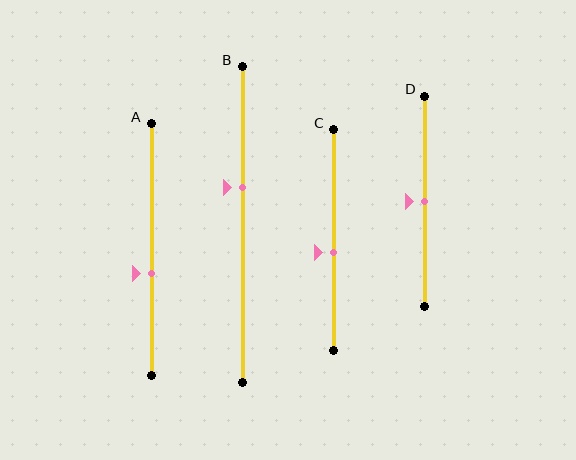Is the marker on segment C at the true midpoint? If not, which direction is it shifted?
No, the marker on segment C is shifted downward by about 6% of the segment length.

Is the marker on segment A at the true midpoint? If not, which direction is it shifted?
No, the marker on segment A is shifted downward by about 9% of the segment length.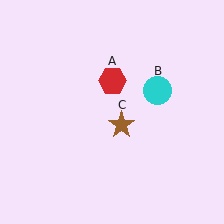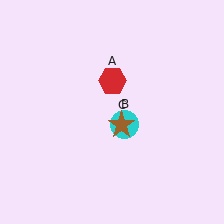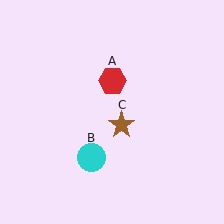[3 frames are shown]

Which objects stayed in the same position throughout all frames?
Red hexagon (object A) and brown star (object C) remained stationary.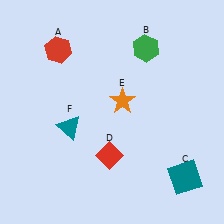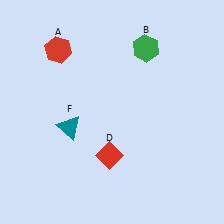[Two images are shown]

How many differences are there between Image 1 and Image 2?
There are 2 differences between the two images.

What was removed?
The orange star (E), the teal square (C) were removed in Image 2.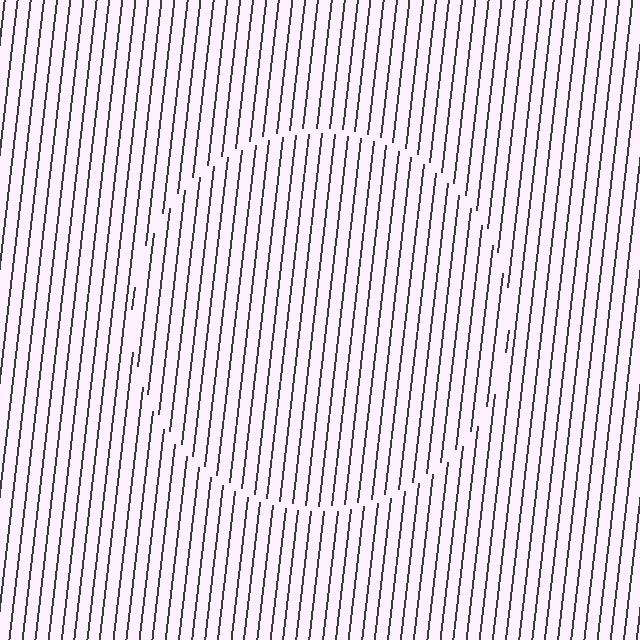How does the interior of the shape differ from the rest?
The interior of the shape contains the same grating, shifted by half a period — the contour is defined by the phase discontinuity where line-ends from the inner and outer gratings abut.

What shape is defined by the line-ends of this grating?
An illusory circle. The interior of the shape contains the same grating, shifted by half a period — the contour is defined by the phase discontinuity where line-ends from the inner and outer gratings abut.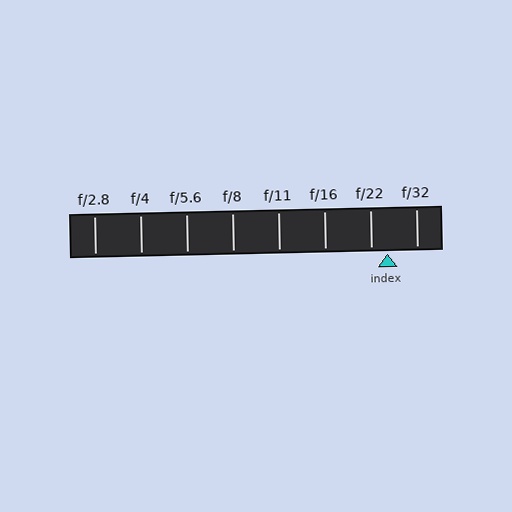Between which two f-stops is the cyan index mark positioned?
The index mark is between f/22 and f/32.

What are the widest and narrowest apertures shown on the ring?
The widest aperture shown is f/2.8 and the narrowest is f/32.